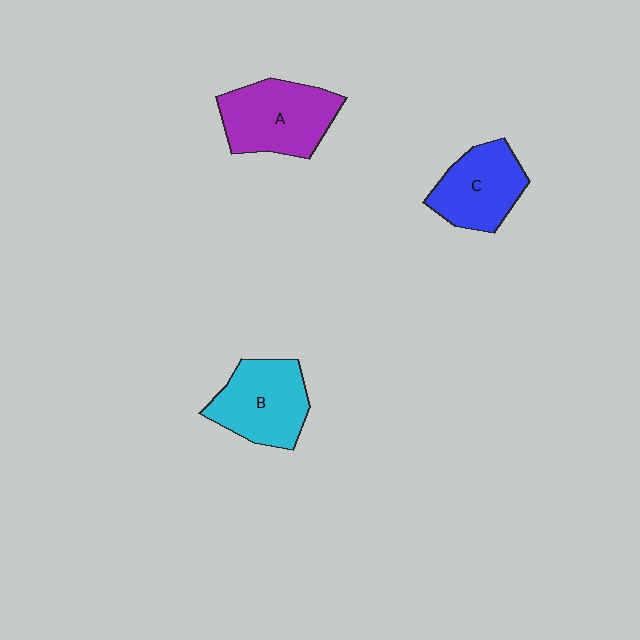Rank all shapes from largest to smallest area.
From largest to smallest: A (purple), B (cyan), C (blue).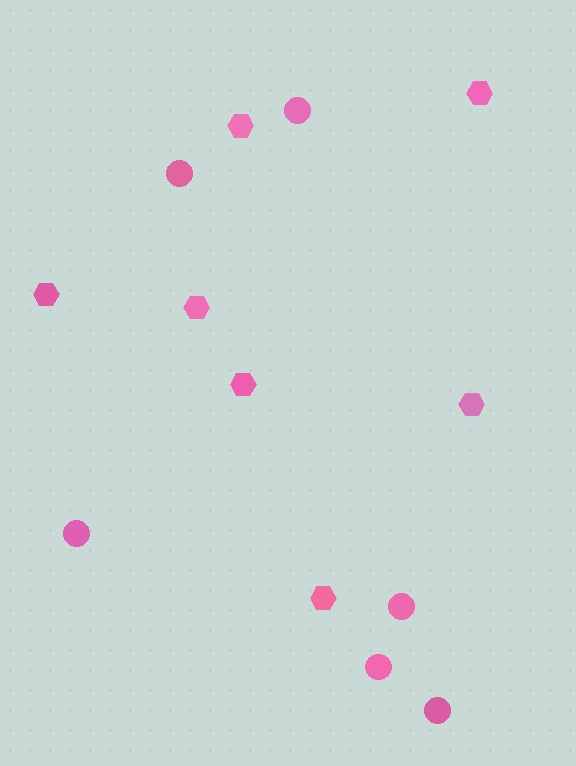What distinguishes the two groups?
There are 2 groups: one group of hexagons (7) and one group of circles (6).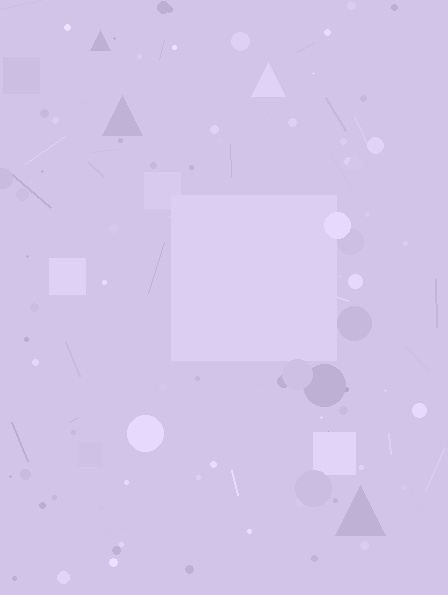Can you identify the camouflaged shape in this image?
The camouflaged shape is a square.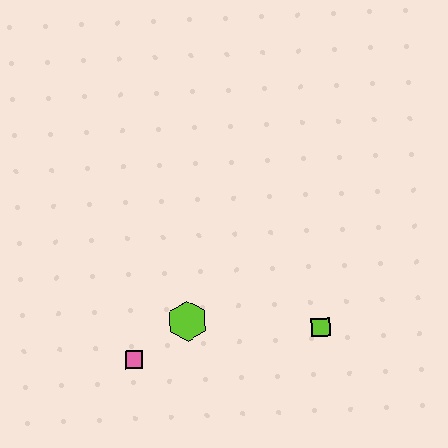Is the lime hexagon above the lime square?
Yes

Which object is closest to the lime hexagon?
The pink square is closest to the lime hexagon.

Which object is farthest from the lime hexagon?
The lime square is farthest from the lime hexagon.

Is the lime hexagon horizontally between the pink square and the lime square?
Yes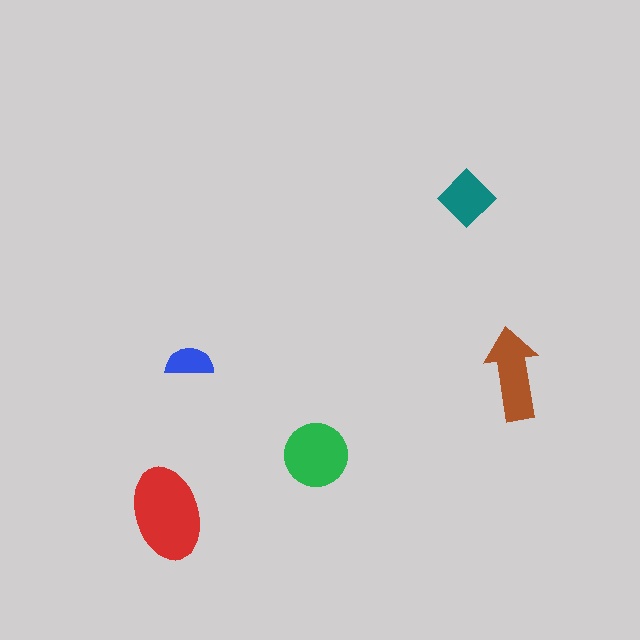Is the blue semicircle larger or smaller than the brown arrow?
Smaller.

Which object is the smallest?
The blue semicircle.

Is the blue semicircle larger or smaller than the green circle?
Smaller.